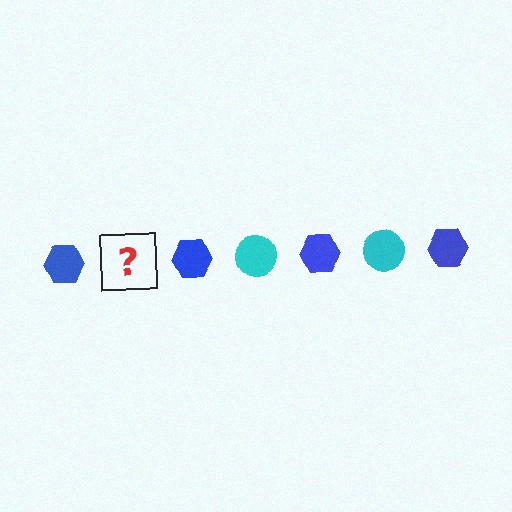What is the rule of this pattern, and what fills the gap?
The rule is that the pattern alternates between blue hexagon and cyan circle. The gap should be filled with a cyan circle.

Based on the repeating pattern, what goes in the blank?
The blank should be a cyan circle.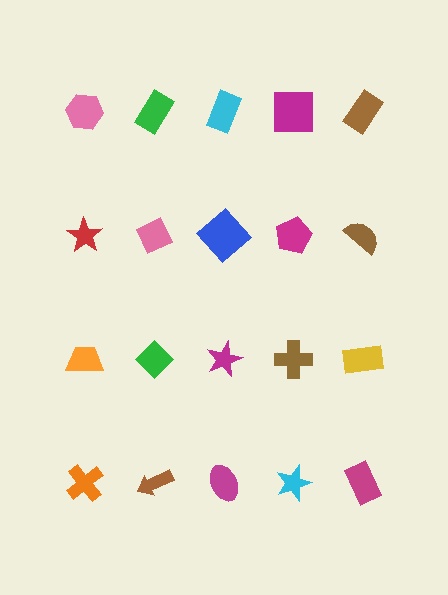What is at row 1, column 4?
A magenta square.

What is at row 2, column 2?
A pink diamond.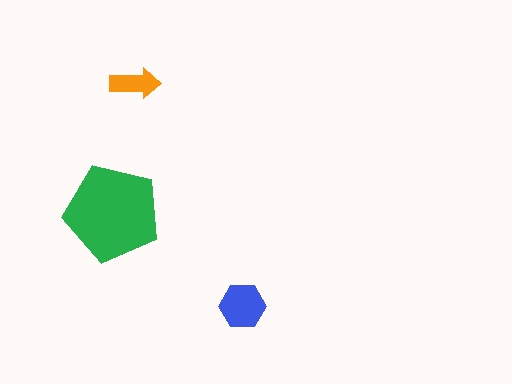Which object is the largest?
The green pentagon.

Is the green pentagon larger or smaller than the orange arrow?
Larger.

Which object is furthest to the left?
The green pentagon is leftmost.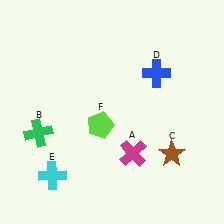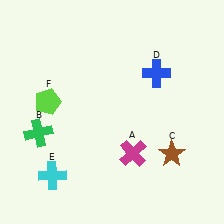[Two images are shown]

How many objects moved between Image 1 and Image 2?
1 object moved between the two images.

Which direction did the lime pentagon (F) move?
The lime pentagon (F) moved left.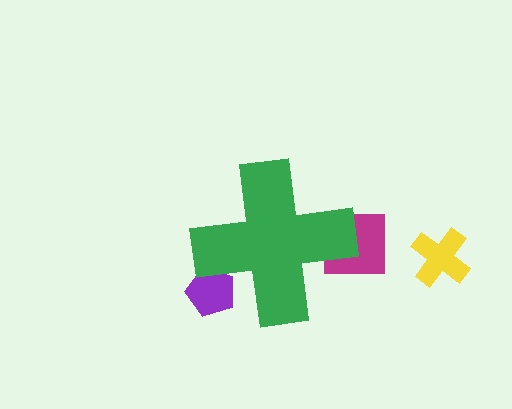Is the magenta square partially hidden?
Yes, the magenta square is partially hidden behind the green cross.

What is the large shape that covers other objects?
A green cross.